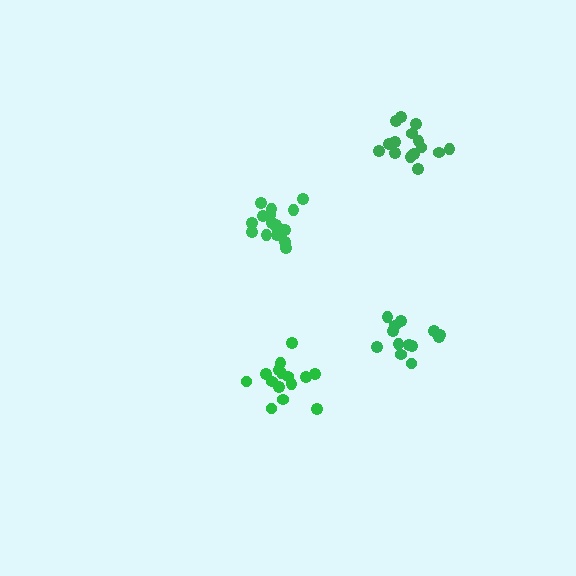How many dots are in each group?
Group 1: 15 dots, Group 2: 13 dots, Group 3: 15 dots, Group 4: 17 dots (60 total).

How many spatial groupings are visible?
There are 4 spatial groupings.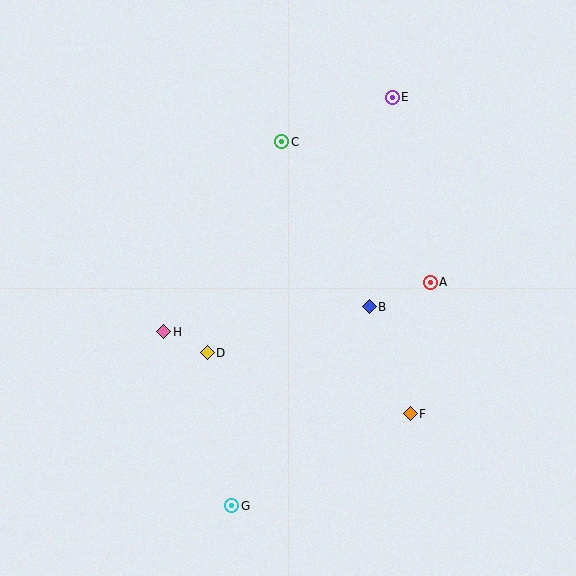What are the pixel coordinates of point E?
Point E is at (392, 97).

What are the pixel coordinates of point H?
Point H is at (164, 332).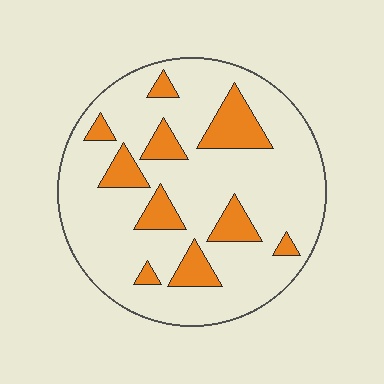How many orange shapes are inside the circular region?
10.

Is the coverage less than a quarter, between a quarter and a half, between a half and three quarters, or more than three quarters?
Less than a quarter.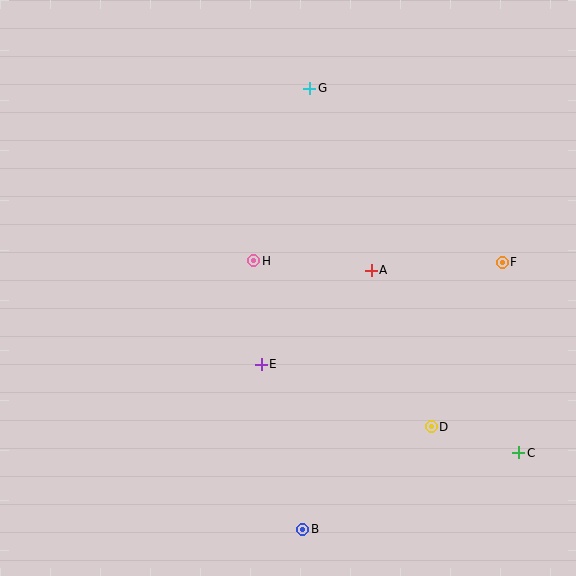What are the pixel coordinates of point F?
Point F is at (502, 262).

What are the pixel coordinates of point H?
Point H is at (254, 261).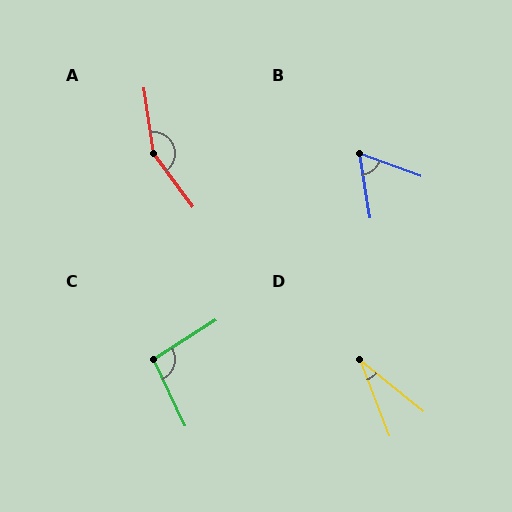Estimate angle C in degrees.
Approximately 98 degrees.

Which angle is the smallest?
D, at approximately 30 degrees.